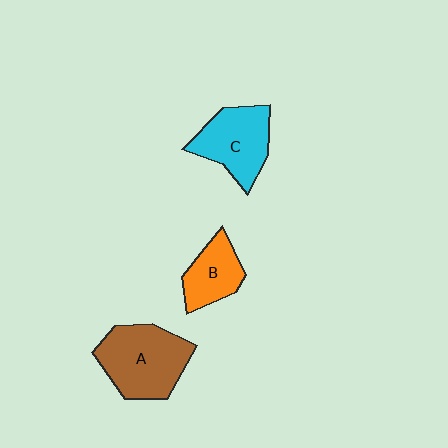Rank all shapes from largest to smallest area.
From largest to smallest: A (brown), C (cyan), B (orange).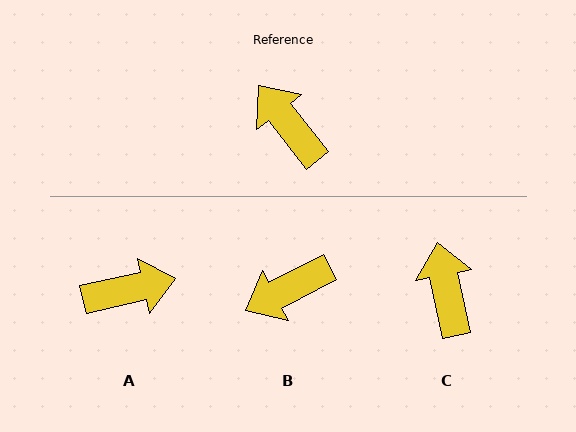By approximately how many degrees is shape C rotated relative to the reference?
Approximately 27 degrees clockwise.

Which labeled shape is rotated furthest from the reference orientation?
A, about 116 degrees away.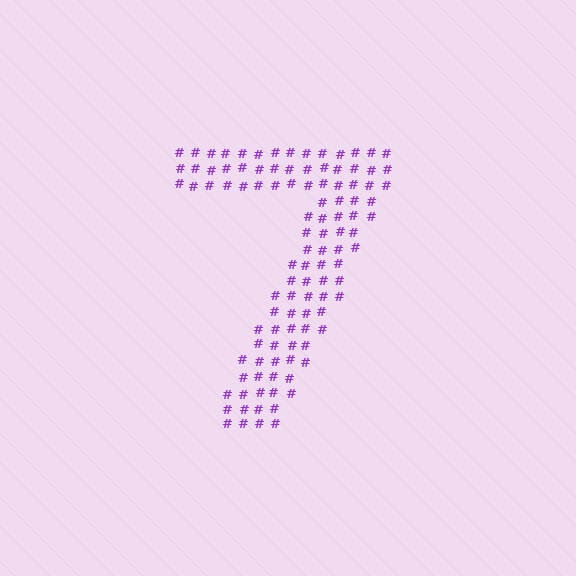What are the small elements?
The small elements are hash symbols.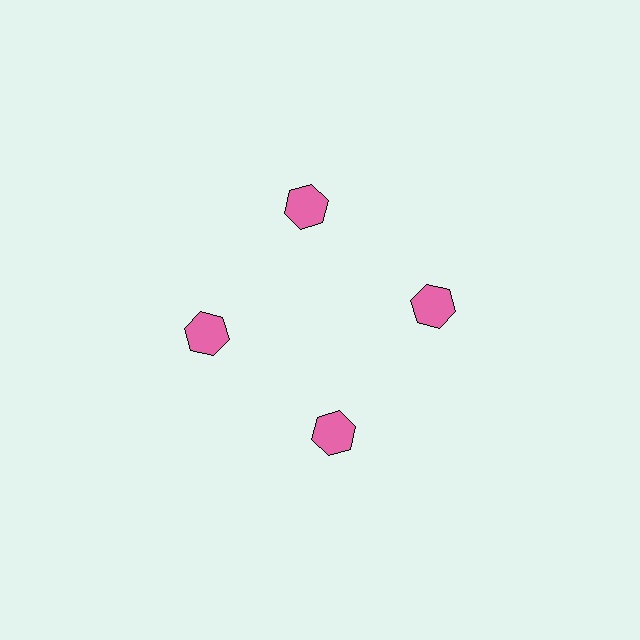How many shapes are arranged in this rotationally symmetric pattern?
There are 4 shapes, arranged in 4 groups of 1.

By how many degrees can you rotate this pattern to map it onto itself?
The pattern maps onto itself every 90 degrees of rotation.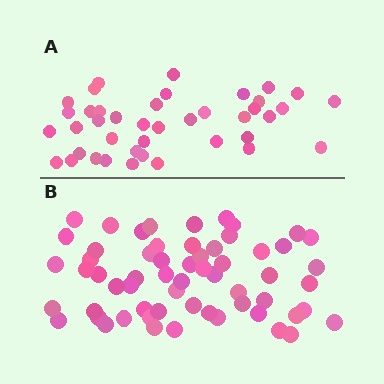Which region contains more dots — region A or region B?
Region B (the bottom region) has more dots.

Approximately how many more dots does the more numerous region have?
Region B has approximately 20 more dots than region A.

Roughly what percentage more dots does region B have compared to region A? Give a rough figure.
About 45% more.